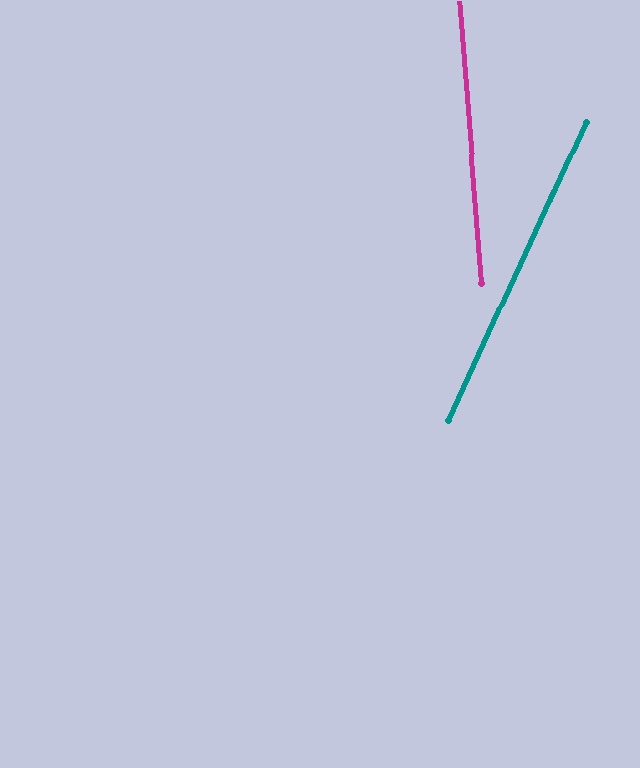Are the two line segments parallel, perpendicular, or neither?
Neither parallel nor perpendicular — they differ by about 29°.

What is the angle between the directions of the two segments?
Approximately 29 degrees.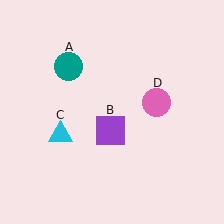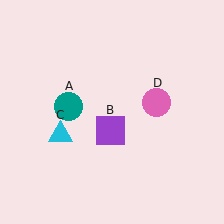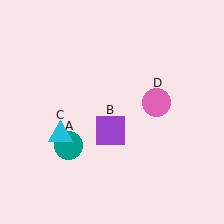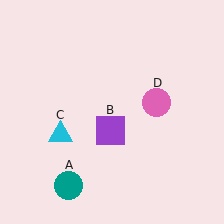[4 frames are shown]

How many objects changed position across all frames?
1 object changed position: teal circle (object A).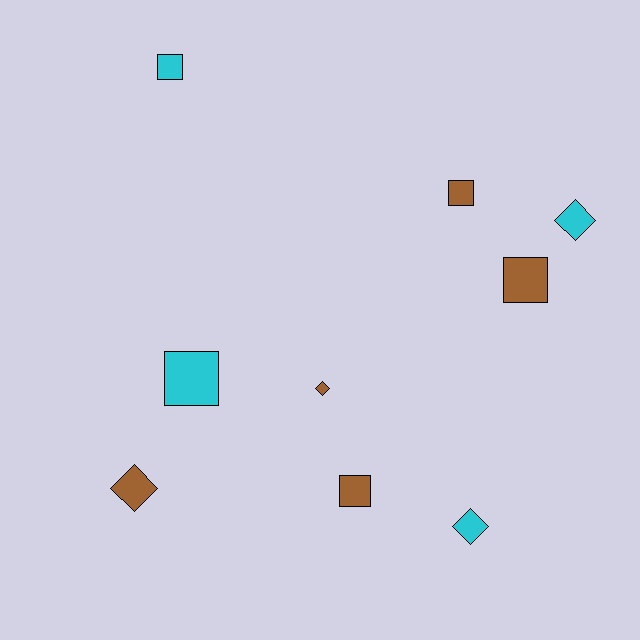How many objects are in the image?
There are 9 objects.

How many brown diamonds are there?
There are 2 brown diamonds.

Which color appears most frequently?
Brown, with 5 objects.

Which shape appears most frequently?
Square, with 5 objects.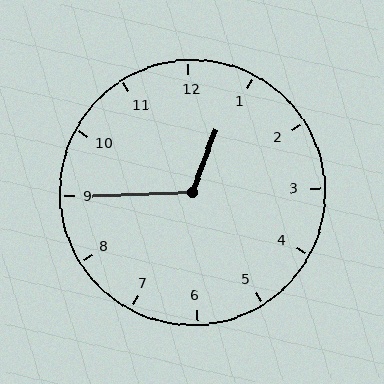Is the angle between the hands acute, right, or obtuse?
It is obtuse.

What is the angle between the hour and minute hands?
Approximately 112 degrees.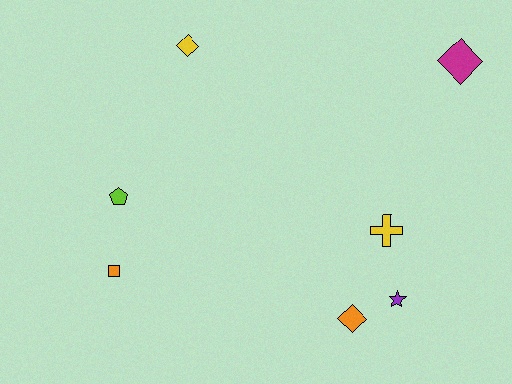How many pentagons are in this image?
There is 1 pentagon.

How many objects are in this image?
There are 7 objects.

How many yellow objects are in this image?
There are 2 yellow objects.